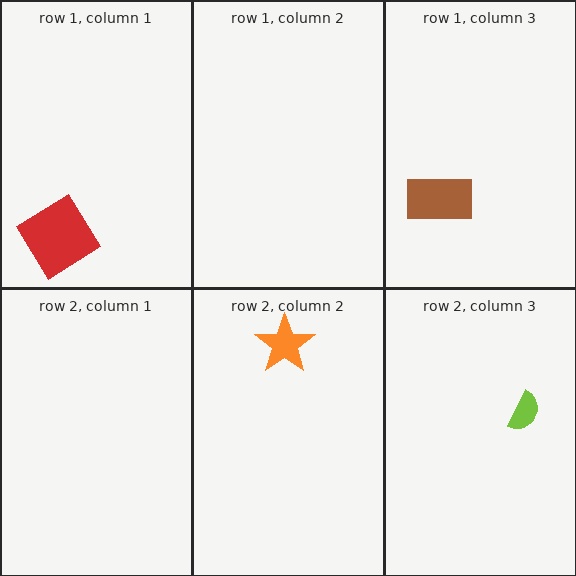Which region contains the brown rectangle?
The row 1, column 3 region.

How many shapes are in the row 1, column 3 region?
1.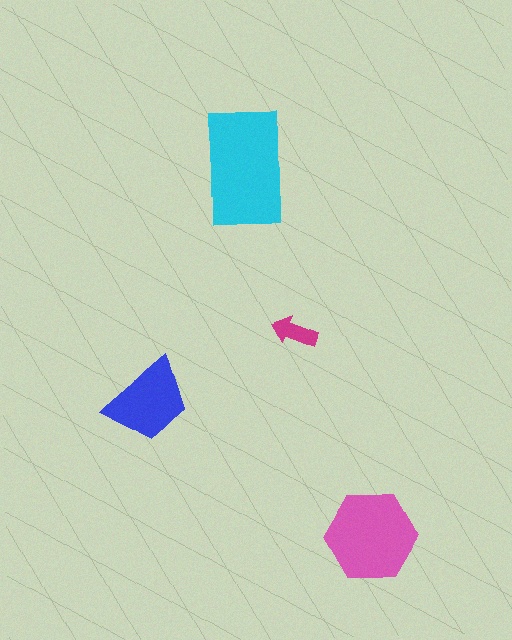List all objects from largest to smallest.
The cyan rectangle, the pink hexagon, the blue trapezoid, the magenta arrow.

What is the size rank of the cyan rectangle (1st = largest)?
1st.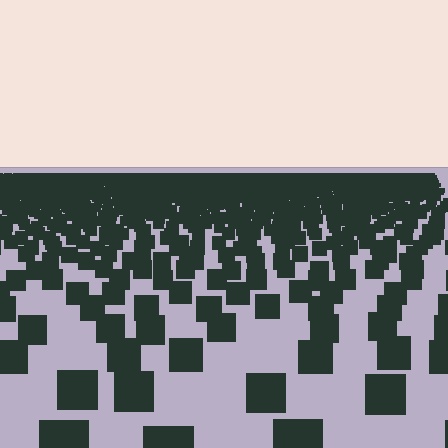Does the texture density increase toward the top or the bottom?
Density increases toward the top.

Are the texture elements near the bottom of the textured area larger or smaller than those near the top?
Larger. Near the bottom, elements are closer to the viewer and appear at a bigger on-screen size.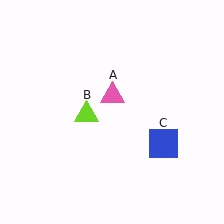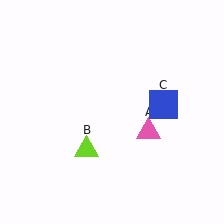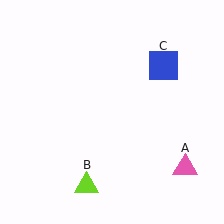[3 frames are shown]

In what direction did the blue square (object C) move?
The blue square (object C) moved up.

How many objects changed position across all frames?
3 objects changed position: pink triangle (object A), lime triangle (object B), blue square (object C).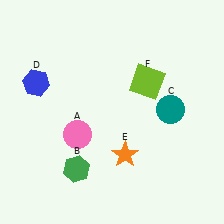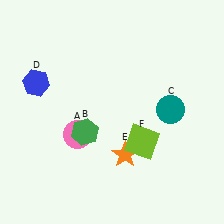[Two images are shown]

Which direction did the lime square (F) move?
The lime square (F) moved down.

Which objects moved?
The objects that moved are: the green hexagon (B), the lime square (F).